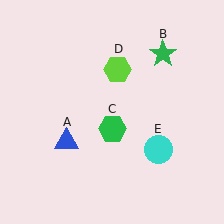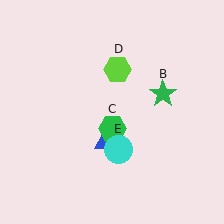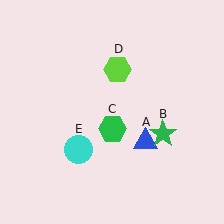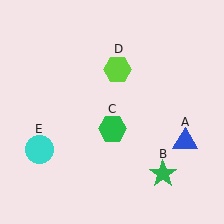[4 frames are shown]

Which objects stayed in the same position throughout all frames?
Green hexagon (object C) and lime hexagon (object D) remained stationary.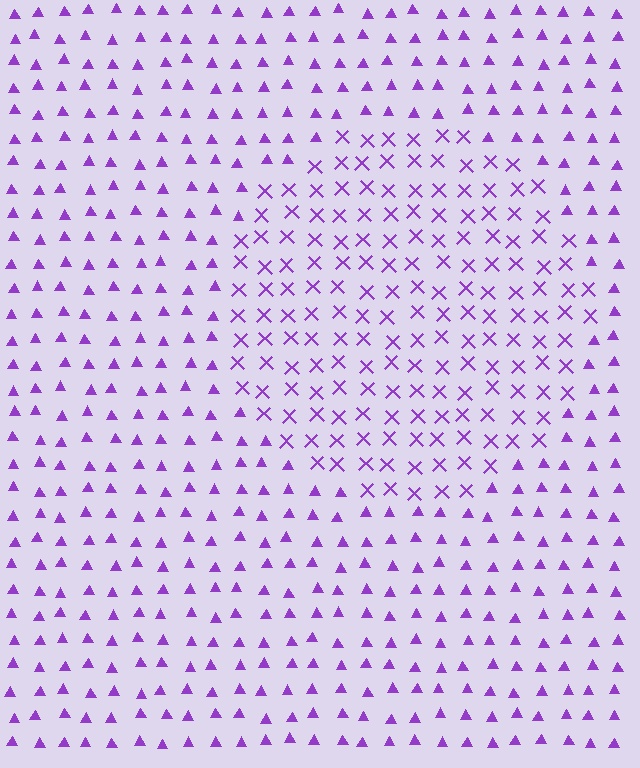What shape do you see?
I see a circle.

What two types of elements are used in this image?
The image uses X marks inside the circle region and triangles outside it.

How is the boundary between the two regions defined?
The boundary is defined by a change in element shape: X marks inside vs. triangles outside. All elements share the same color and spacing.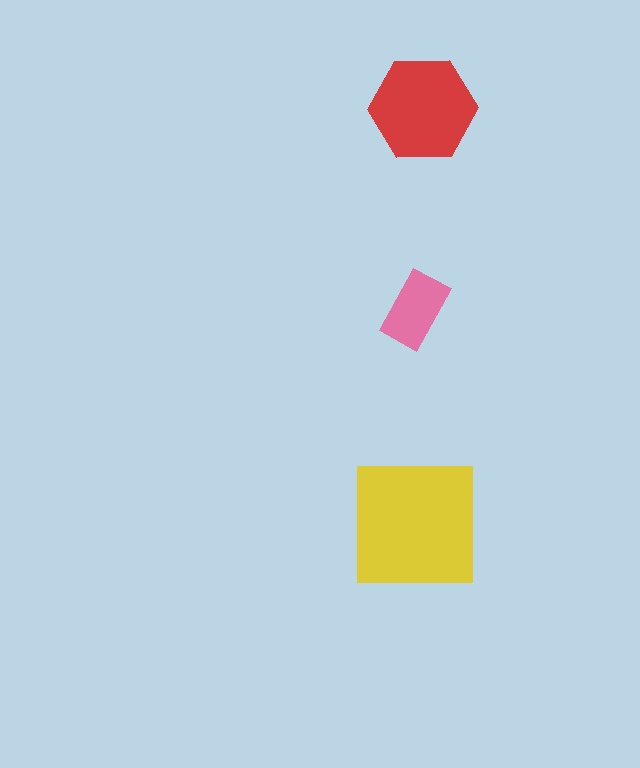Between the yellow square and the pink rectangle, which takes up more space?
The yellow square.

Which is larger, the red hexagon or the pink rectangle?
The red hexagon.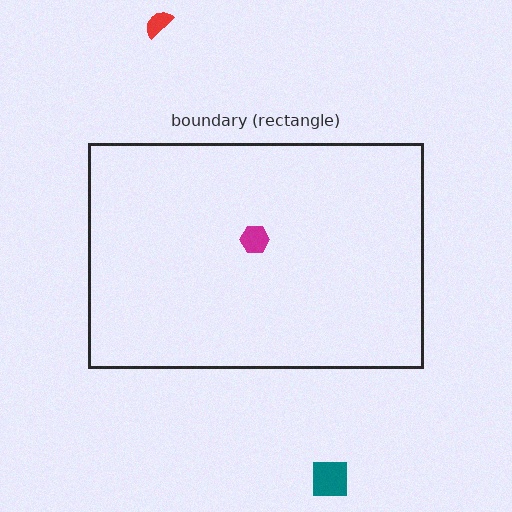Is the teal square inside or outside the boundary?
Outside.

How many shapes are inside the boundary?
1 inside, 3 outside.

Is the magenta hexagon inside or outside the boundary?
Inside.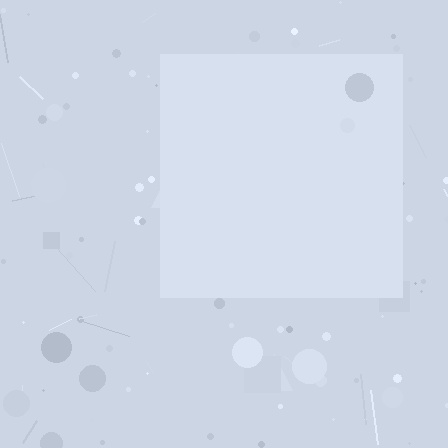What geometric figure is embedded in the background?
A square is embedded in the background.